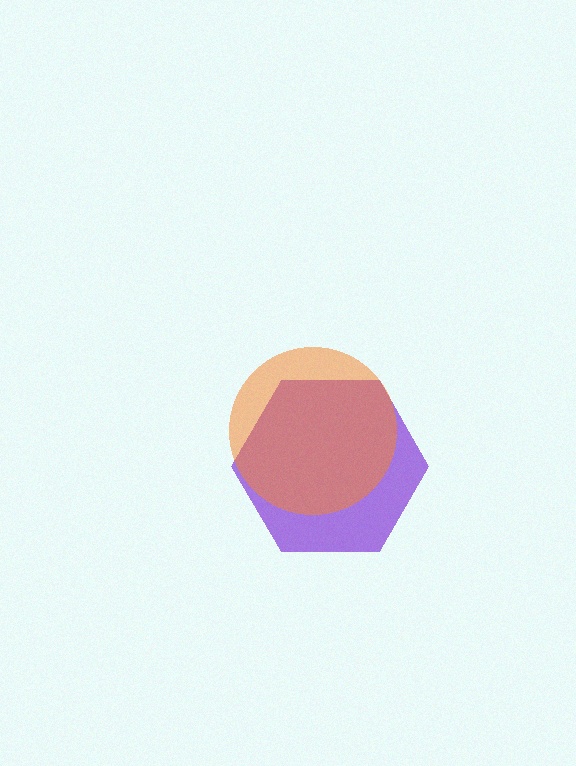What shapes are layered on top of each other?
The layered shapes are: a purple hexagon, an orange circle.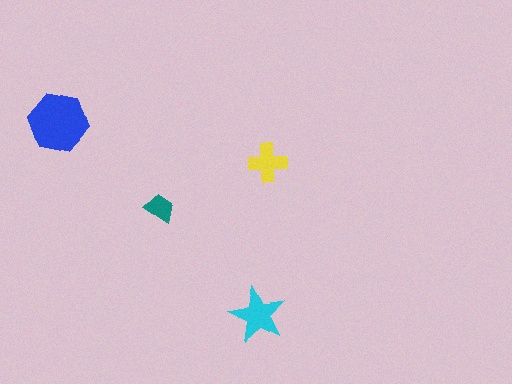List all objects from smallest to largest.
The teal trapezoid, the yellow cross, the cyan star, the blue hexagon.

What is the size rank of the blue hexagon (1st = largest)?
1st.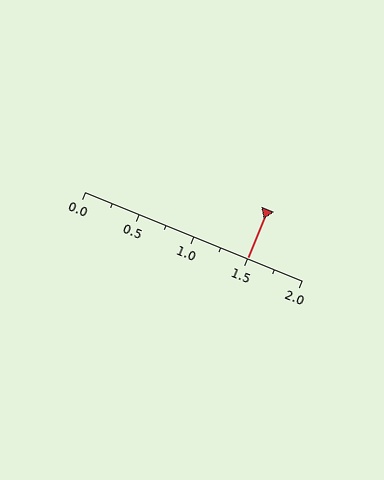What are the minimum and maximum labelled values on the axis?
The axis runs from 0.0 to 2.0.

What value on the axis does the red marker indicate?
The marker indicates approximately 1.5.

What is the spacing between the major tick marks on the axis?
The major ticks are spaced 0.5 apart.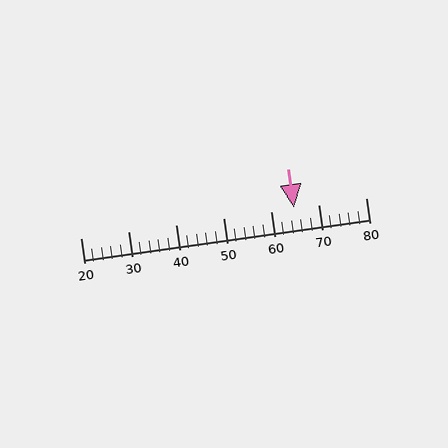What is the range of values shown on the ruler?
The ruler shows values from 20 to 80.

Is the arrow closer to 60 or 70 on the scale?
The arrow is closer to 60.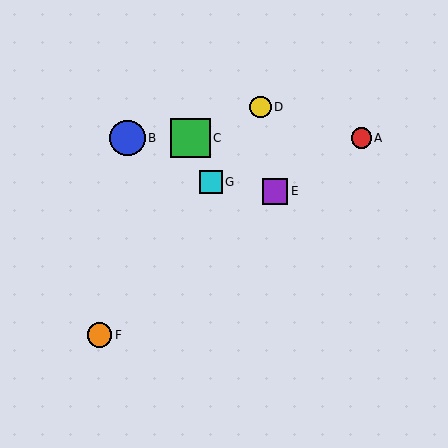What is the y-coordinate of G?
Object G is at y≈182.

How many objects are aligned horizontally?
3 objects (A, B, C) are aligned horizontally.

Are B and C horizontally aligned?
Yes, both are at y≈138.